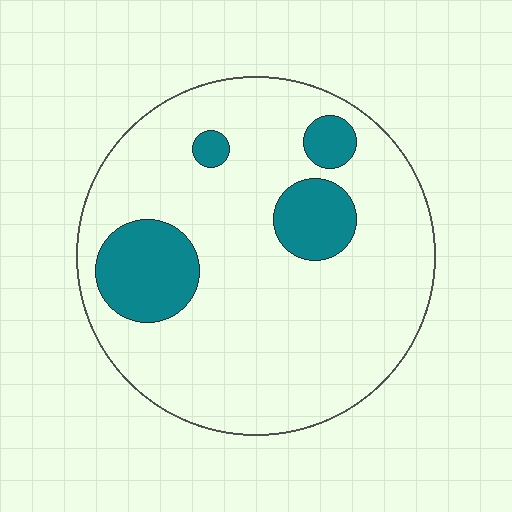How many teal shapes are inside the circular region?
4.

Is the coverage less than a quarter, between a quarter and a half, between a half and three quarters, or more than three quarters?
Less than a quarter.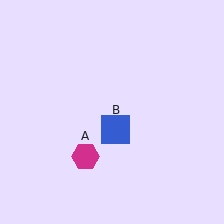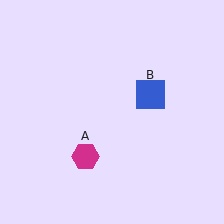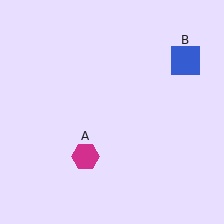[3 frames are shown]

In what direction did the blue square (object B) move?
The blue square (object B) moved up and to the right.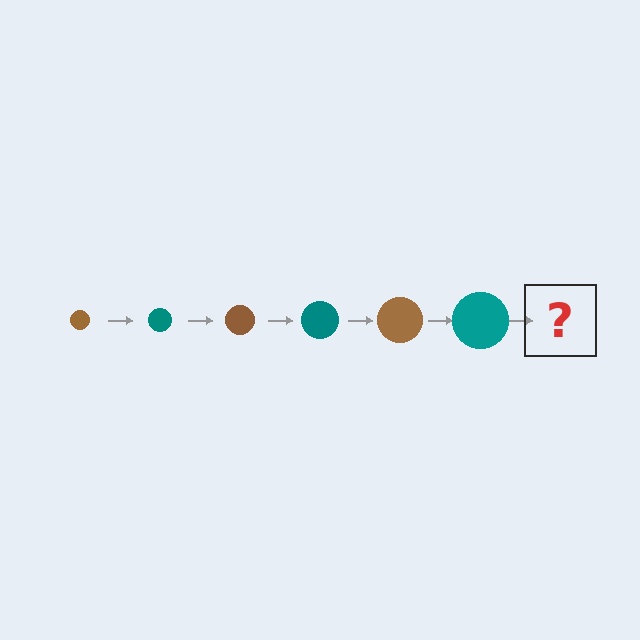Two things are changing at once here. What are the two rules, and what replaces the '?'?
The two rules are that the circle grows larger each step and the color cycles through brown and teal. The '?' should be a brown circle, larger than the previous one.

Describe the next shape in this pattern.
It should be a brown circle, larger than the previous one.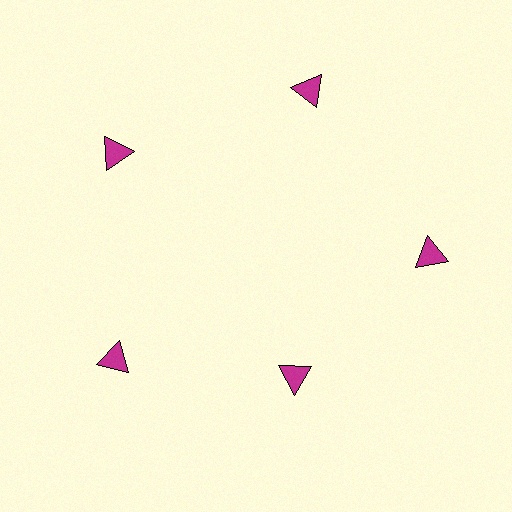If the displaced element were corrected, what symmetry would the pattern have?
It would have 5-fold rotational symmetry — the pattern would map onto itself every 72 degrees.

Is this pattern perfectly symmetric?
No. The 5 magenta triangles are arranged in a ring, but one element near the 5 o'clock position is pulled inward toward the center, breaking the 5-fold rotational symmetry.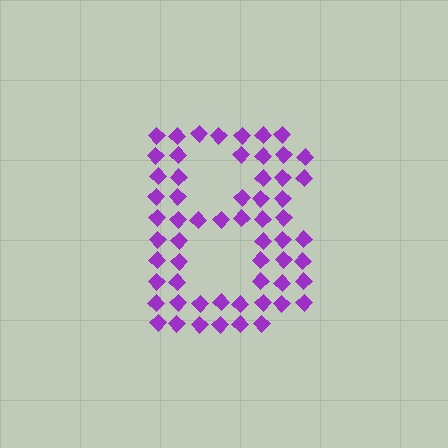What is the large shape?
The large shape is the letter B.